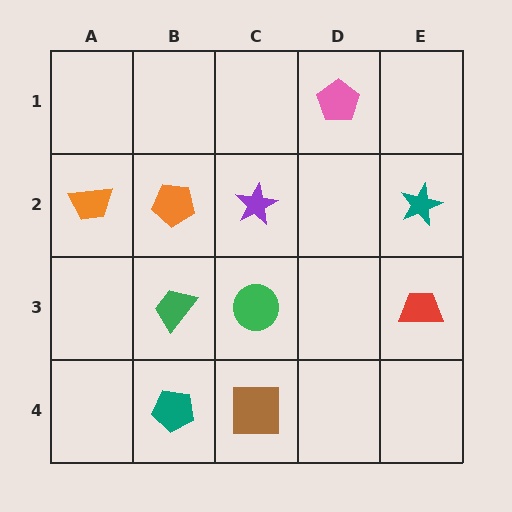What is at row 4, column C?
A brown square.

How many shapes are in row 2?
4 shapes.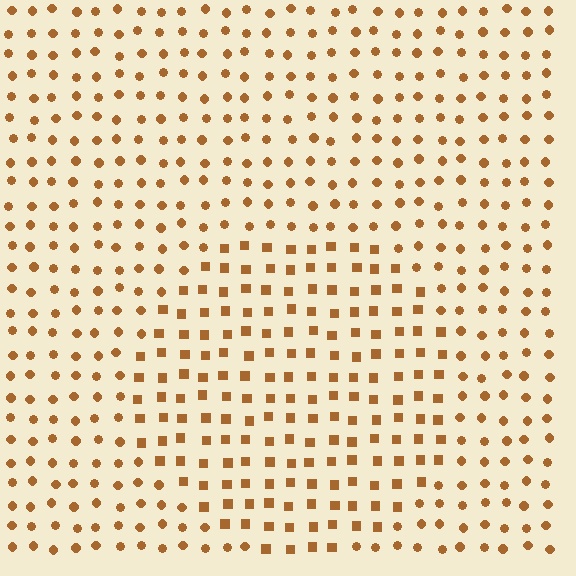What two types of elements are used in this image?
The image uses squares inside the circle region and circles outside it.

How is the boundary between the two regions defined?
The boundary is defined by a change in element shape: squares inside vs. circles outside. All elements share the same color and spacing.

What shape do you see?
I see a circle.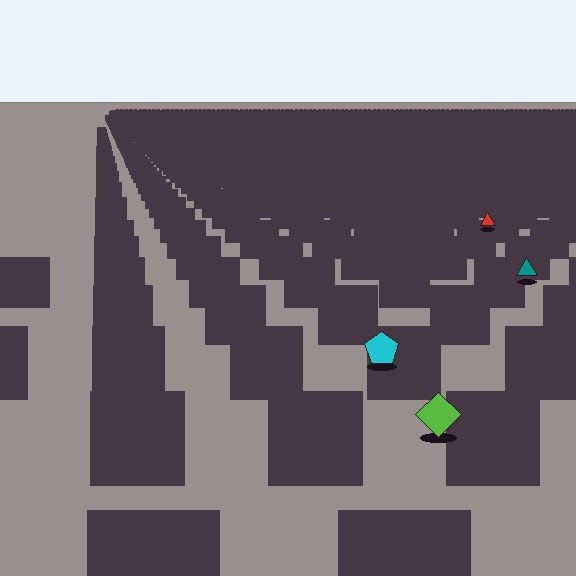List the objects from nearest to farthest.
From nearest to farthest: the lime diamond, the cyan pentagon, the teal triangle, the red triangle.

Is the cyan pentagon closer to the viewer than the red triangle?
Yes. The cyan pentagon is closer — you can tell from the texture gradient: the ground texture is coarser near it.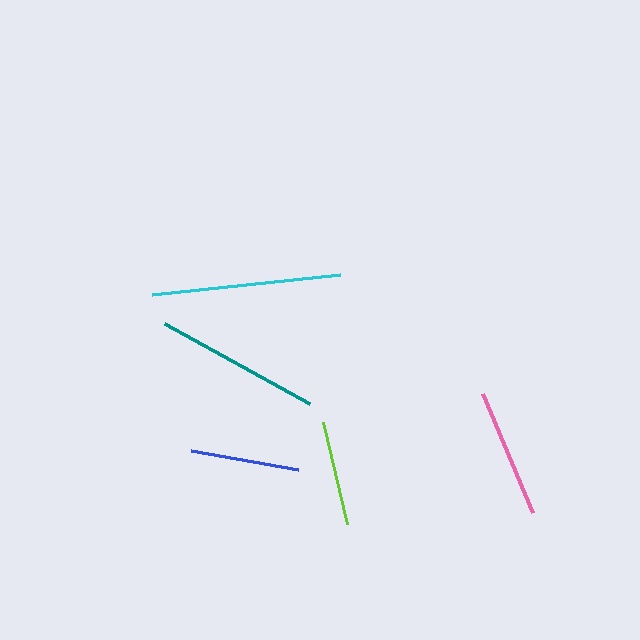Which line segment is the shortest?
The lime line is the shortest at approximately 105 pixels.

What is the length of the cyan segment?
The cyan segment is approximately 189 pixels long.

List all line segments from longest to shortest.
From longest to shortest: cyan, teal, pink, blue, lime.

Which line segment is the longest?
The cyan line is the longest at approximately 189 pixels.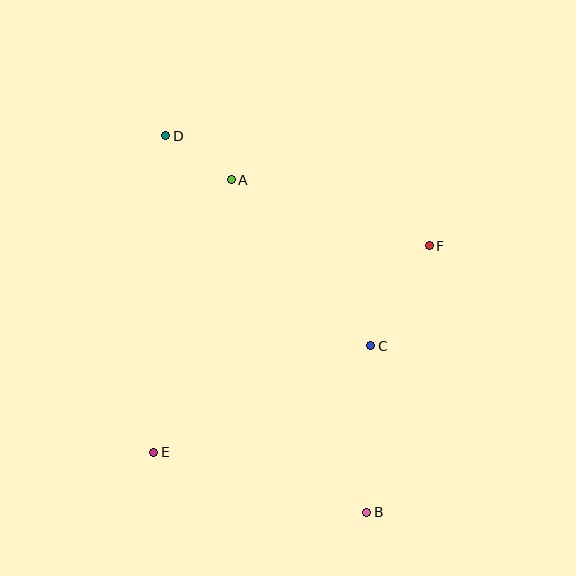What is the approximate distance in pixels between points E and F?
The distance between E and F is approximately 344 pixels.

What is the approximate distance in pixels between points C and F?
The distance between C and F is approximately 116 pixels.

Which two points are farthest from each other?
Points B and D are farthest from each other.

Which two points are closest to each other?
Points A and D are closest to each other.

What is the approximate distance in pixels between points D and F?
The distance between D and F is approximately 286 pixels.